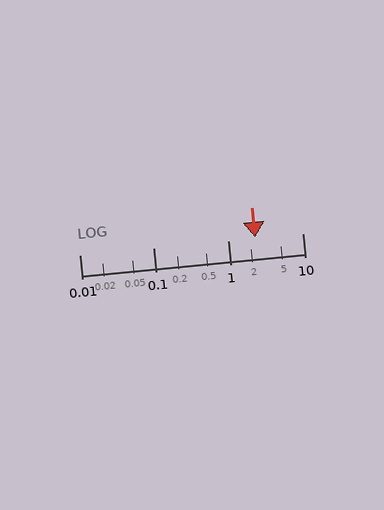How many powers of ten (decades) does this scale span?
The scale spans 3 decades, from 0.01 to 10.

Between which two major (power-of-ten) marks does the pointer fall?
The pointer is between 1 and 10.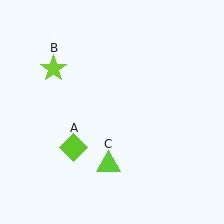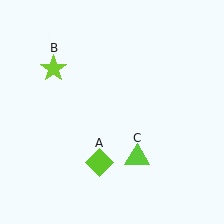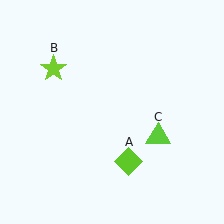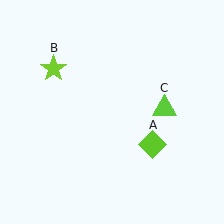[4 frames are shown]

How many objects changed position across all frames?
2 objects changed position: lime diamond (object A), lime triangle (object C).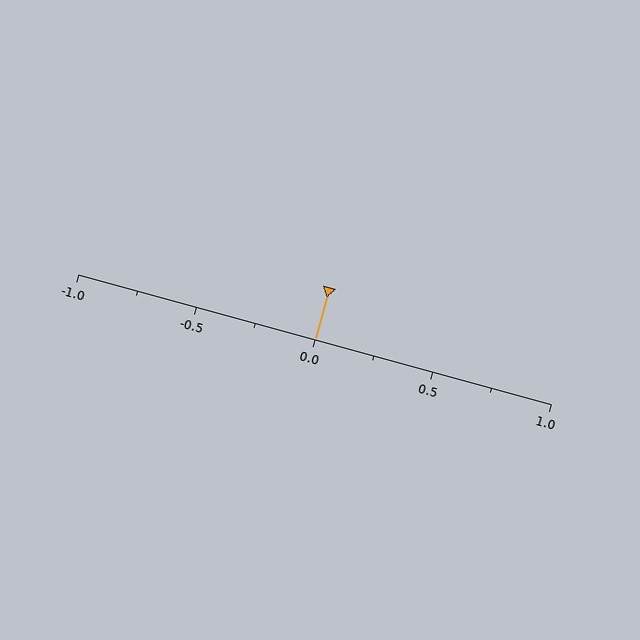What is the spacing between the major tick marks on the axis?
The major ticks are spaced 0.5 apart.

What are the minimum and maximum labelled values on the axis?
The axis runs from -1.0 to 1.0.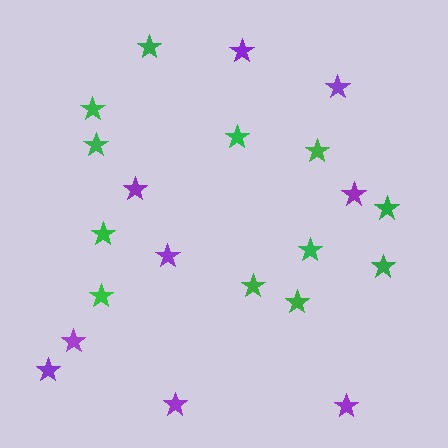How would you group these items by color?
There are 2 groups: one group of purple stars (9) and one group of green stars (12).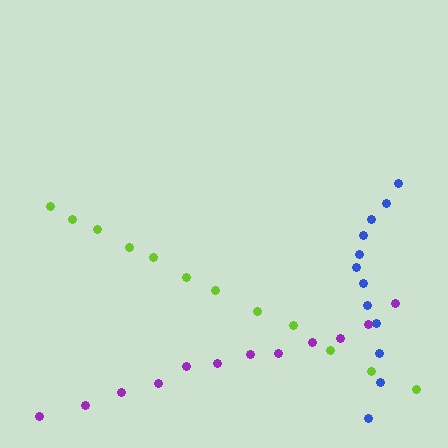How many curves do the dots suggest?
There are 3 distinct paths.